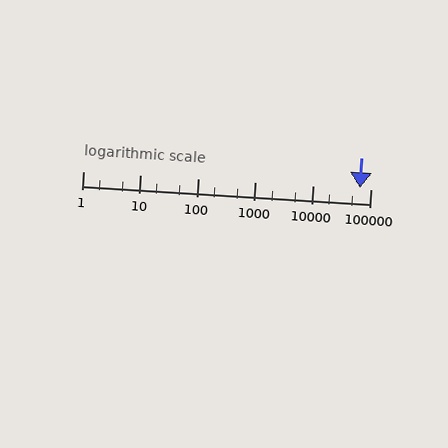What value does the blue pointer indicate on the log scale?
The pointer indicates approximately 66000.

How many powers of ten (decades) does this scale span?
The scale spans 5 decades, from 1 to 100000.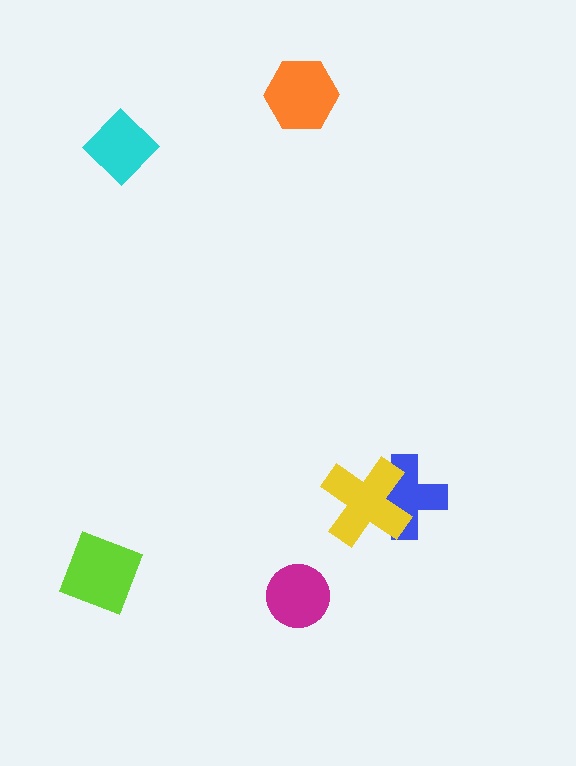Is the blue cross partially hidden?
Yes, it is partially covered by another shape.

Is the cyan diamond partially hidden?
No, no other shape covers it.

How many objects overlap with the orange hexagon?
0 objects overlap with the orange hexagon.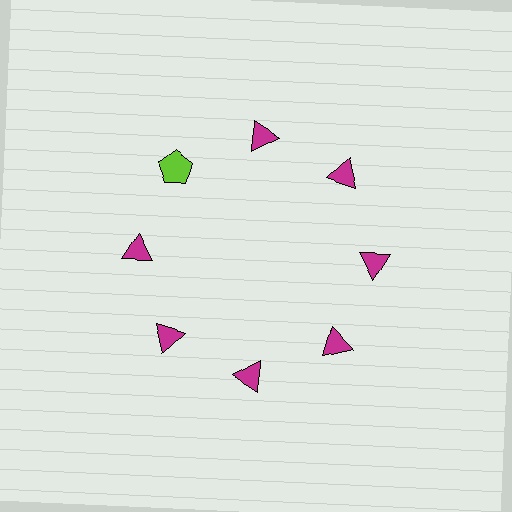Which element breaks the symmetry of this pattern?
The lime pentagon at roughly the 10 o'clock position breaks the symmetry. All other shapes are magenta triangles.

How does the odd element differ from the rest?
It differs in both color (lime instead of magenta) and shape (pentagon instead of triangle).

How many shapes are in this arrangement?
There are 8 shapes arranged in a ring pattern.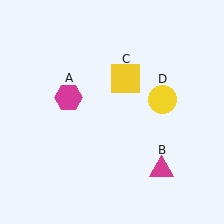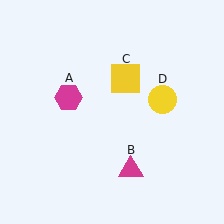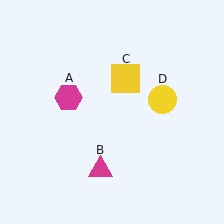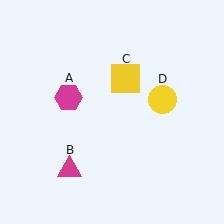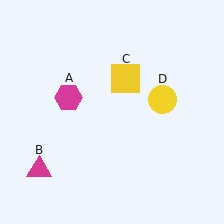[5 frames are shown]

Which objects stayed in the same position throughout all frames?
Magenta hexagon (object A) and yellow square (object C) and yellow circle (object D) remained stationary.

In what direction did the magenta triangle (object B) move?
The magenta triangle (object B) moved left.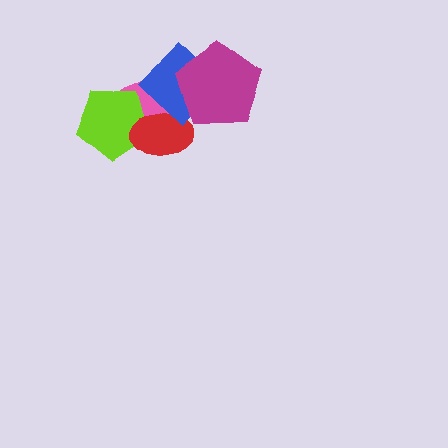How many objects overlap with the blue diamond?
3 objects overlap with the blue diamond.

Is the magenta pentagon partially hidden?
No, no other shape covers it.